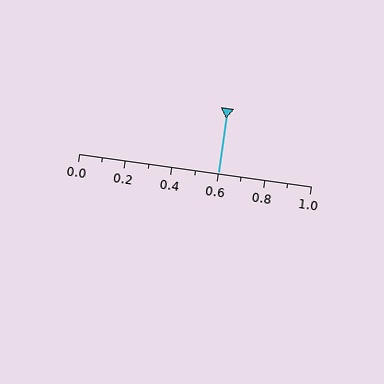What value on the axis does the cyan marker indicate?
The marker indicates approximately 0.6.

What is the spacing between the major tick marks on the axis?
The major ticks are spaced 0.2 apart.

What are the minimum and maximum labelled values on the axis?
The axis runs from 0.0 to 1.0.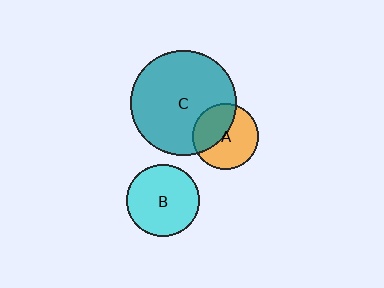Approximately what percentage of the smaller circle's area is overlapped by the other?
Approximately 40%.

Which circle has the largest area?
Circle C (teal).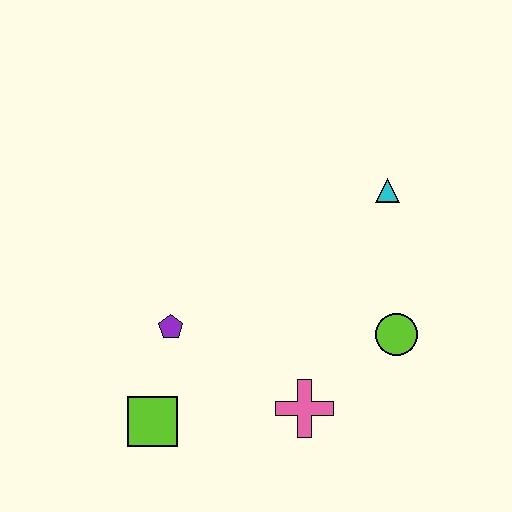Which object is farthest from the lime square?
The cyan triangle is farthest from the lime square.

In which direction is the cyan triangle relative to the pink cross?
The cyan triangle is above the pink cross.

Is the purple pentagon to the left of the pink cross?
Yes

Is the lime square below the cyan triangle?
Yes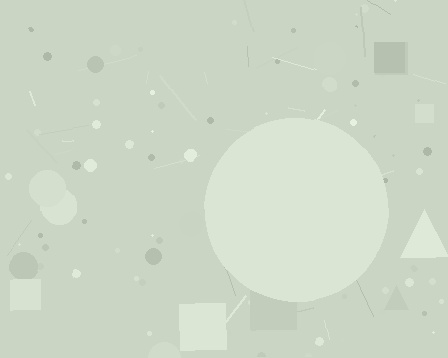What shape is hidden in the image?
A circle is hidden in the image.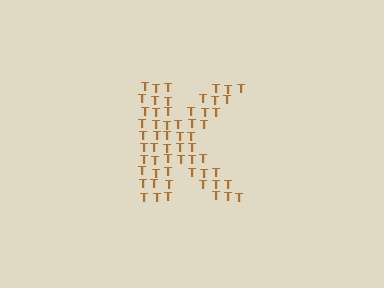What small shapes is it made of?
It is made of small letter T's.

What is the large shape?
The large shape is the letter K.